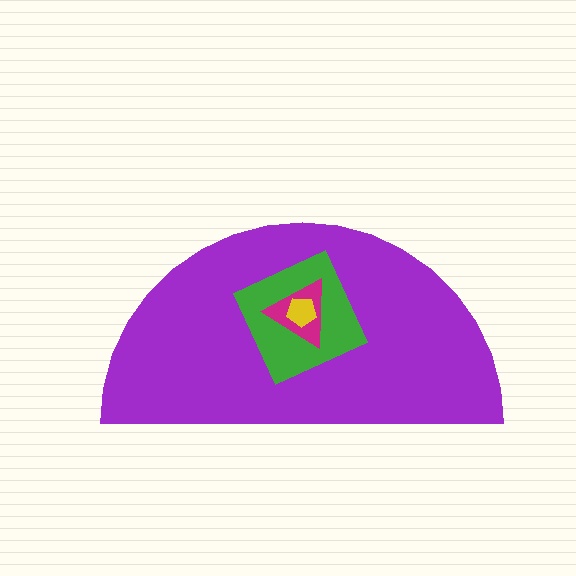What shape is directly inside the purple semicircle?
The green square.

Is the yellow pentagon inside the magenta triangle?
Yes.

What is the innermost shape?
The yellow pentagon.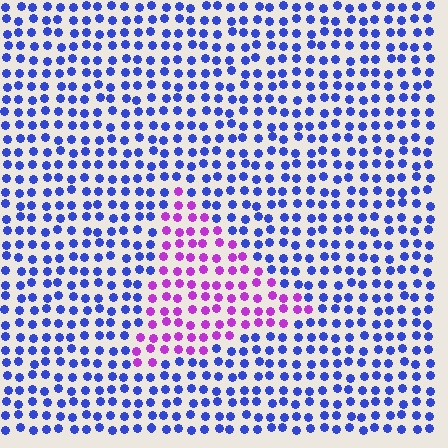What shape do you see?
I see a triangle.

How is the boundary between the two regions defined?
The boundary is defined purely by a slight shift in hue (about 60 degrees). Spacing, size, and orientation are identical on both sides.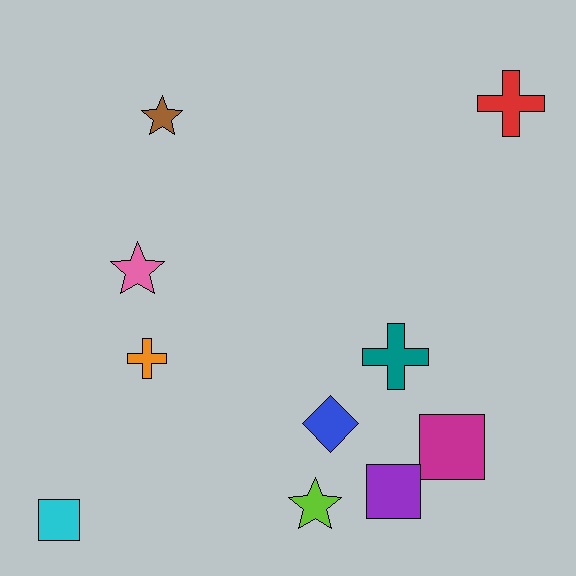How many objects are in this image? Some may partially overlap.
There are 10 objects.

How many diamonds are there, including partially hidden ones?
There is 1 diamond.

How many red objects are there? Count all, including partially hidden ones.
There is 1 red object.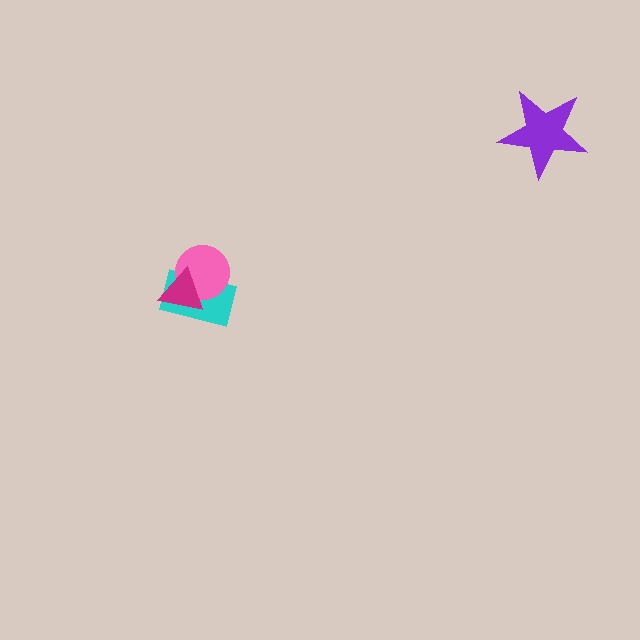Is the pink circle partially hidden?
Yes, it is partially covered by another shape.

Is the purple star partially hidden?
No, no other shape covers it.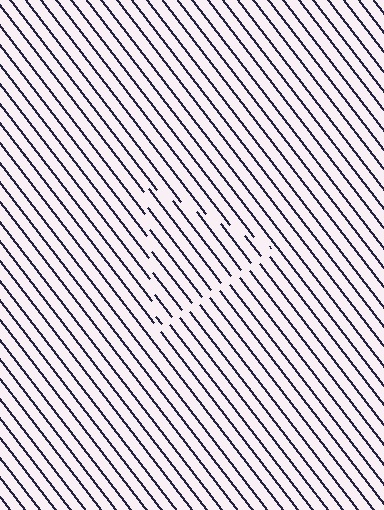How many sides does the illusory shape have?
3 sides — the line-ends trace a triangle.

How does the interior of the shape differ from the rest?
The interior of the shape contains the same grating, shifted by half a period — the contour is defined by the phase discontinuity where line-ends from the inner and outer gratings abut.